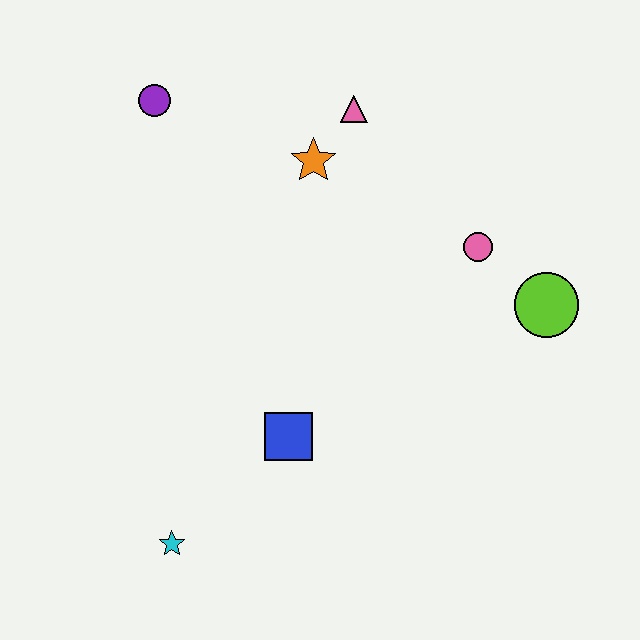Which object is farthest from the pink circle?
The cyan star is farthest from the pink circle.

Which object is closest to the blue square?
The cyan star is closest to the blue square.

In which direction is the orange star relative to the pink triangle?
The orange star is below the pink triangle.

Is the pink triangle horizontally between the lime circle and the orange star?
Yes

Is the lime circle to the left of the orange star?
No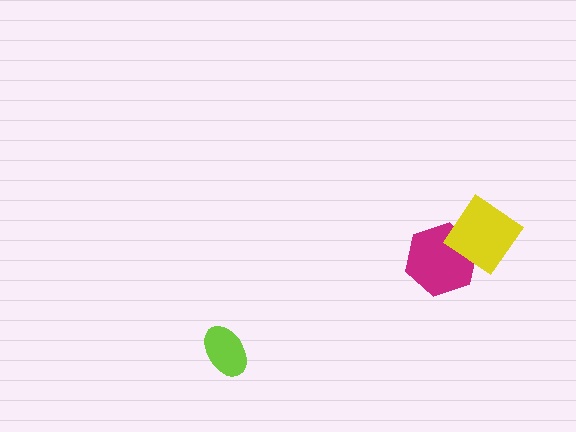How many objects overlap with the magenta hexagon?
1 object overlaps with the magenta hexagon.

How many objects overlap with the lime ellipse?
0 objects overlap with the lime ellipse.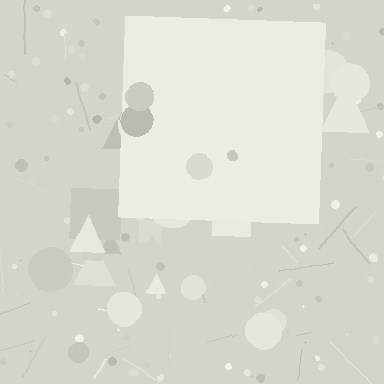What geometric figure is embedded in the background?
A square is embedded in the background.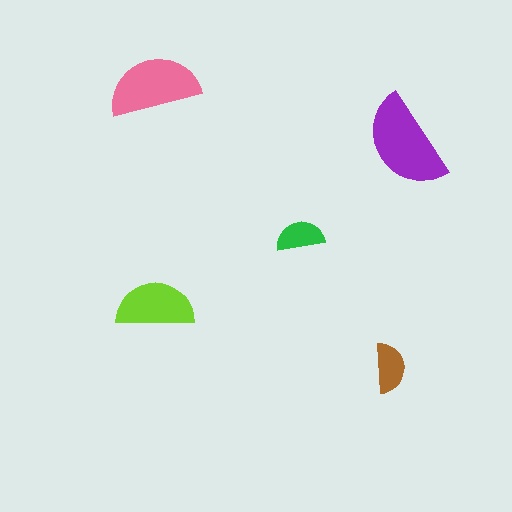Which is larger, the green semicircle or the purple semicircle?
The purple one.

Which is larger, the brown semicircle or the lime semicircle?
The lime one.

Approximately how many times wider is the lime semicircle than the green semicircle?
About 1.5 times wider.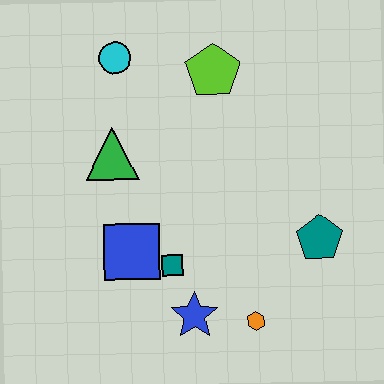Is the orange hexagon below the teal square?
Yes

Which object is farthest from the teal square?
The cyan circle is farthest from the teal square.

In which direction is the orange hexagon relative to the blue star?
The orange hexagon is to the right of the blue star.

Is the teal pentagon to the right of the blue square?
Yes